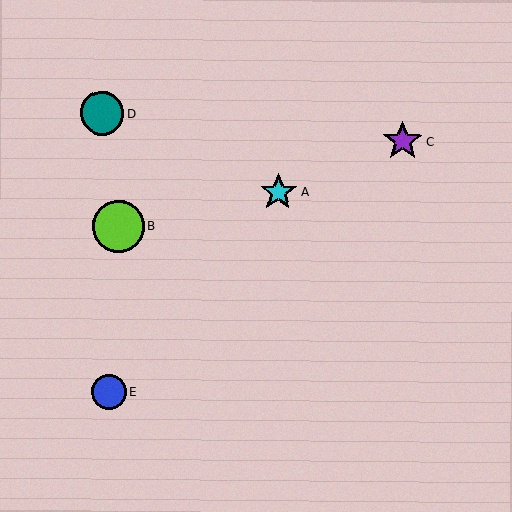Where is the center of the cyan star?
The center of the cyan star is at (278, 192).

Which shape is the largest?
The lime circle (labeled B) is the largest.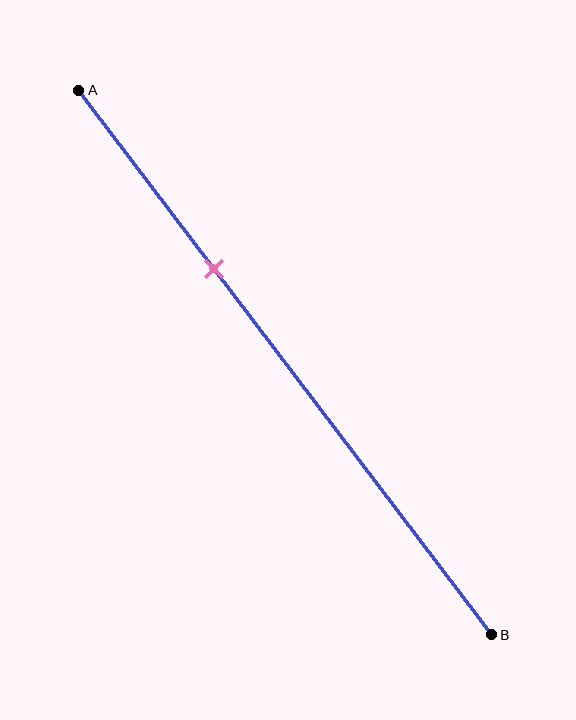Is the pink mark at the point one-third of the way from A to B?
Yes, the mark is approximately at the one-third point.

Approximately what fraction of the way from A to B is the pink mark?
The pink mark is approximately 35% of the way from A to B.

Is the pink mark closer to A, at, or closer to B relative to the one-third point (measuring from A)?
The pink mark is approximately at the one-third point of segment AB.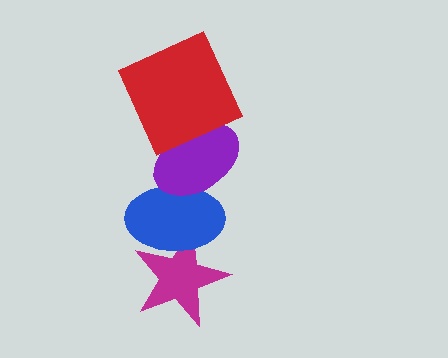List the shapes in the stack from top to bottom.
From top to bottom: the red square, the purple ellipse, the blue ellipse, the magenta star.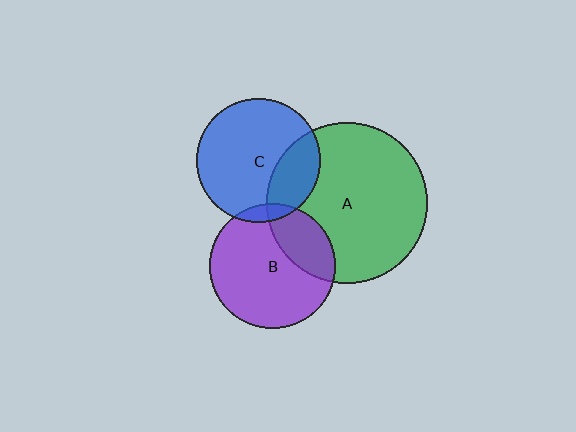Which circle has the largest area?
Circle A (green).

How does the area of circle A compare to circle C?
Approximately 1.7 times.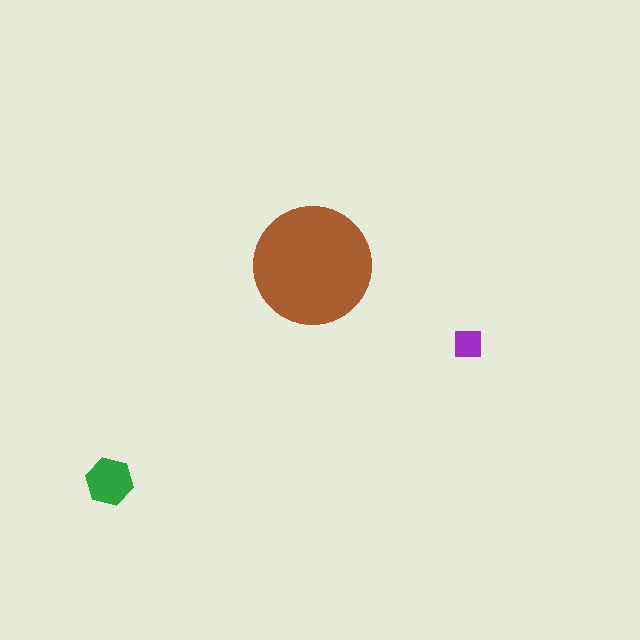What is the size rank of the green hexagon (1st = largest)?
2nd.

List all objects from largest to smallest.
The brown circle, the green hexagon, the purple square.